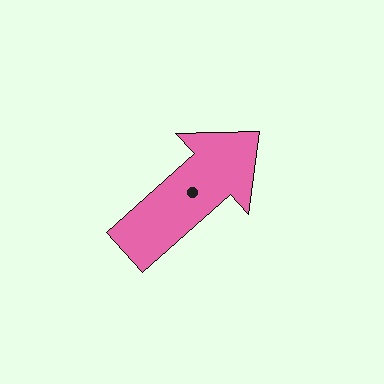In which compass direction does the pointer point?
Northeast.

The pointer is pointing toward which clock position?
Roughly 2 o'clock.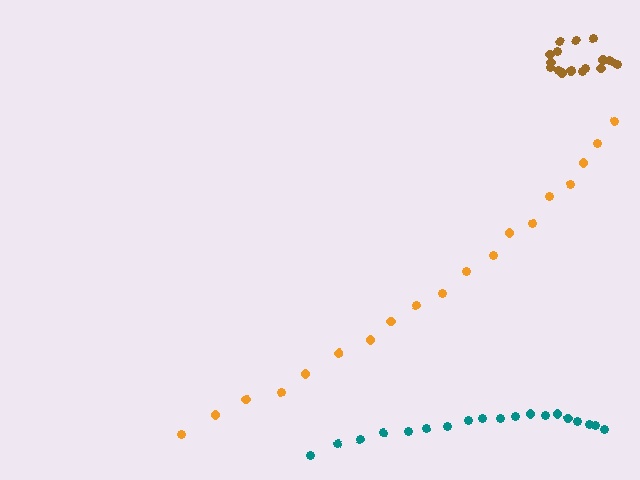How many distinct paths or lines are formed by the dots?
There are 3 distinct paths.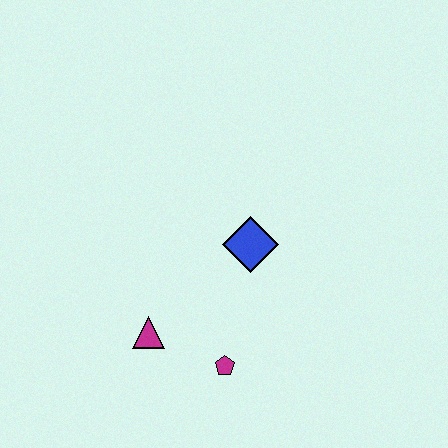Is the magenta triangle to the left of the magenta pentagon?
Yes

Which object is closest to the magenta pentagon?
The magenta triangle is closest to the magenta pentagon.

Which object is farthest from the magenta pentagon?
The blue diamond is farthest from the magenta pentagon.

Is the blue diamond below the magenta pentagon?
No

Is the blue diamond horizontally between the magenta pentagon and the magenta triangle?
No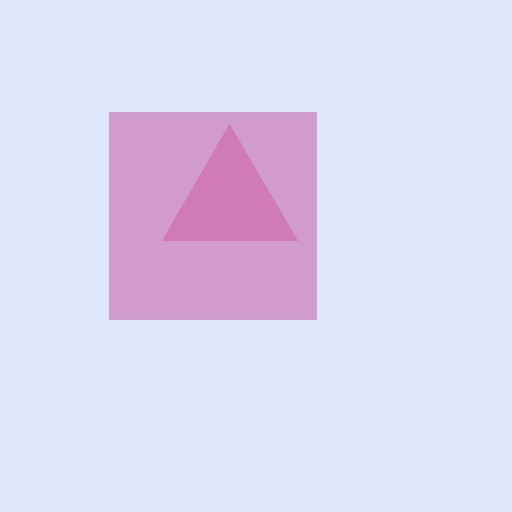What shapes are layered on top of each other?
The layered shapes are: a pink triangle, a magenta square.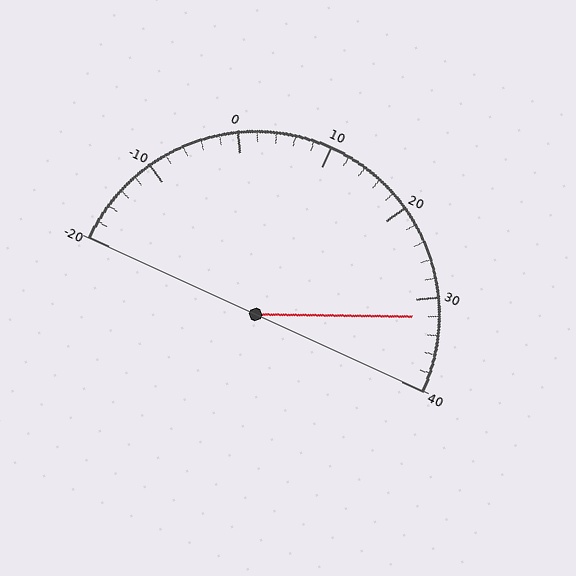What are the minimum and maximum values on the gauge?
The gauge ranges from -20 to 40.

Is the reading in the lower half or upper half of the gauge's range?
The reading is in the upper half of the range (-20 to 40).